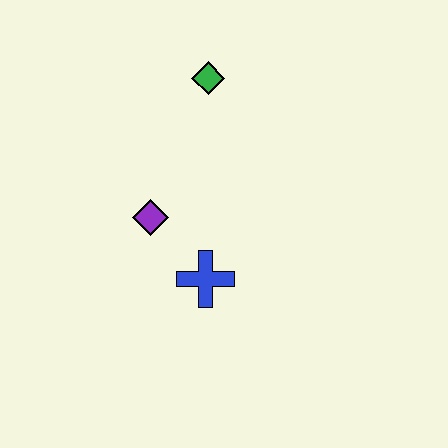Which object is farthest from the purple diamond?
The green diamond is farthest from the purple diamond.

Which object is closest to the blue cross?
The purple diamond is closest to the blue cross.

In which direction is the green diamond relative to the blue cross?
The green diamond is above the blue cross.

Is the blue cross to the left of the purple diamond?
No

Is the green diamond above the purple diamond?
Yes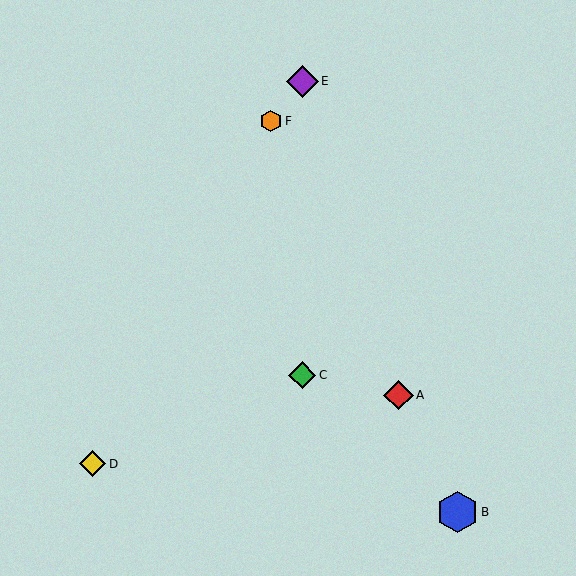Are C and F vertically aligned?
No, C is at x≈302 and F is at x≈271.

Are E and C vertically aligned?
Yes, both are at x≈302.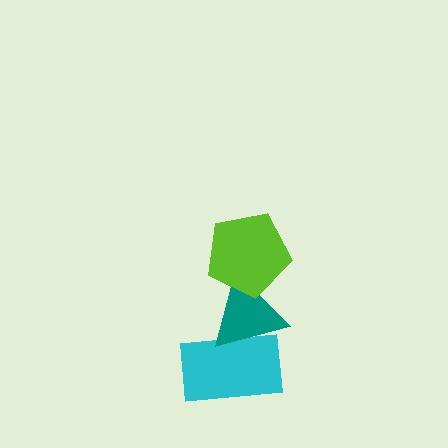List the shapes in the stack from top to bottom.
From top to bottom: the lime pentagon, the teal triangle, the cyan rectangle.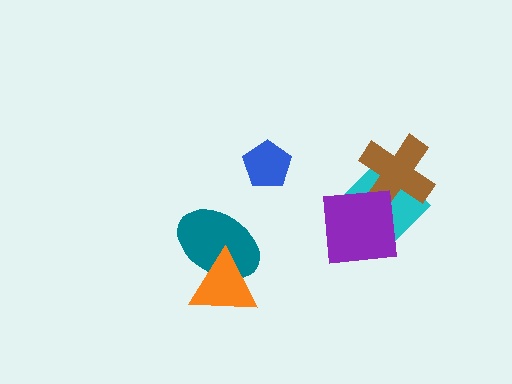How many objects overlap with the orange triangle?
1 object overlaps with the orange triangle.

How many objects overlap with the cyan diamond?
2 objects overlap with the cyan diamond.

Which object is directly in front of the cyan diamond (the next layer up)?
The brown cross is directly in front of the cyan diamond.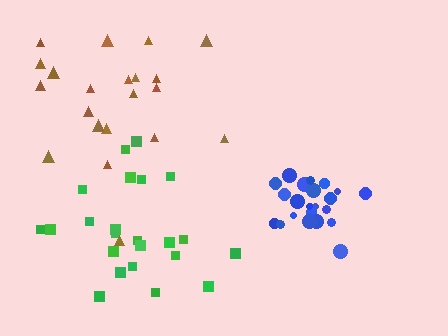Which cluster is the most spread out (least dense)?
Brown.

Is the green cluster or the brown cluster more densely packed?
Green.